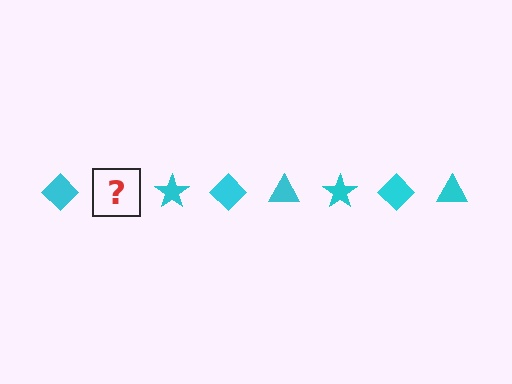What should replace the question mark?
The question mark should be replaced with a cyan triangle.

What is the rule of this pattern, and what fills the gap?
The rule is that the pattern cycles through diamond, triangle, star shapes in cyan. The gap should be filled with a cyan triangle.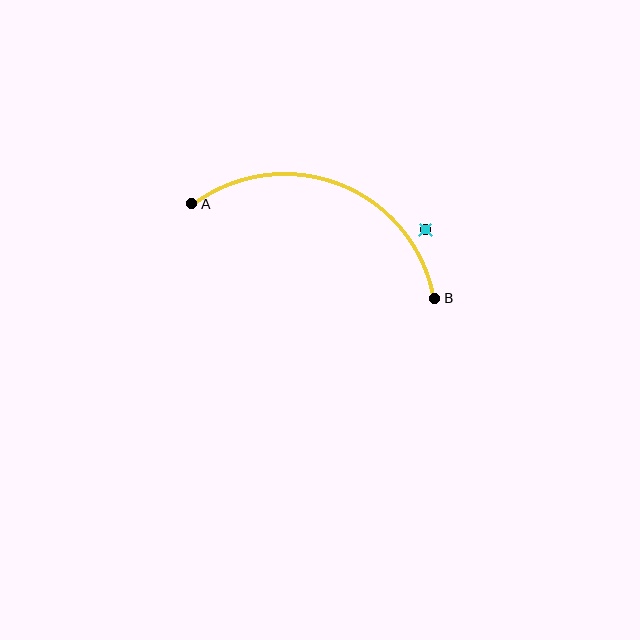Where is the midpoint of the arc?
The arc midpoint is the point on the curve farthest from the straight line joining A and B. It sits above that line.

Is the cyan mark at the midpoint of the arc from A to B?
No — the cyan mark does not lie on the arc at all. It sits slightly outside the curve.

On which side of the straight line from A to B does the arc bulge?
The arc bulges above the straight line connecting A and B.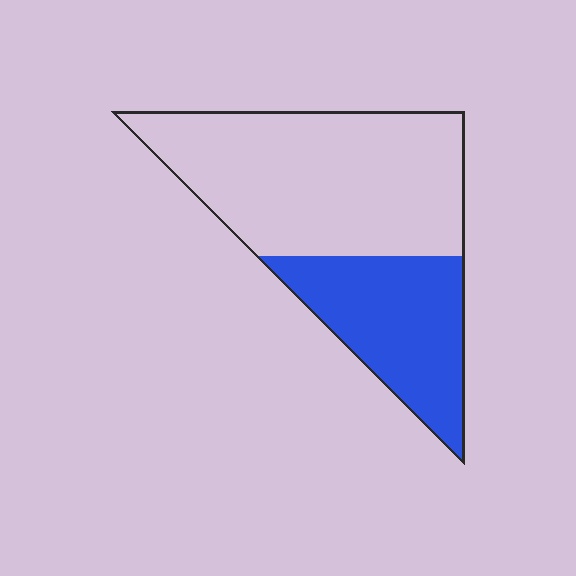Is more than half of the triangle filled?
No.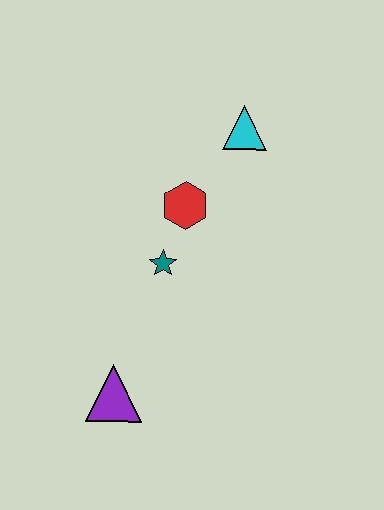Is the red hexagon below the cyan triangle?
Yes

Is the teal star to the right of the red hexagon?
No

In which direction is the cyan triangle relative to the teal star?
The cyan triangle is above the teal star.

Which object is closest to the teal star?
The red hexagon is closest to the teal star.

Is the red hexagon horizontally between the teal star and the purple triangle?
No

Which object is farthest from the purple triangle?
The cyan triangle is farthest from the purple triangle.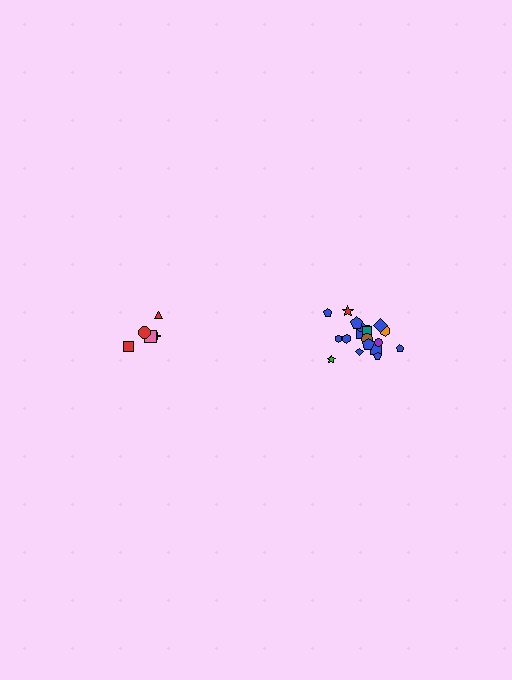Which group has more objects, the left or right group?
The right group.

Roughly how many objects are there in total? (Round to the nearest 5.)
Roughly 25 objects in total.